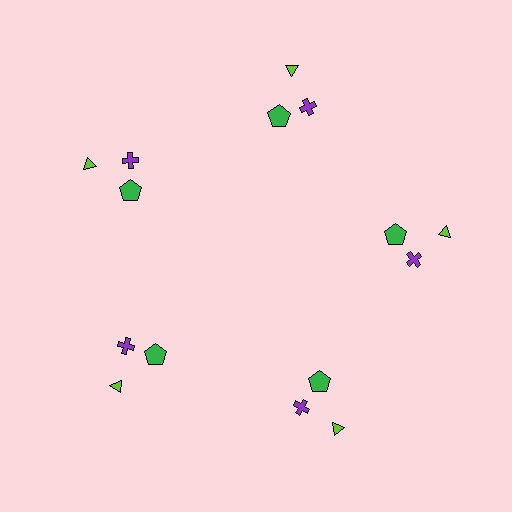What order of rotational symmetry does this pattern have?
This pattern has 5-fold rotational symmetry.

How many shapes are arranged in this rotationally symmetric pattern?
There are 15 shapes, arranged in 5 groups of 3.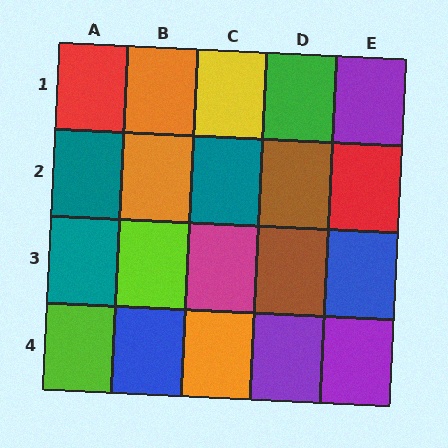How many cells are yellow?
1 cell is yellow.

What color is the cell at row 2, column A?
Teal.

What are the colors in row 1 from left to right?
Red, orange, yellow, green, purple.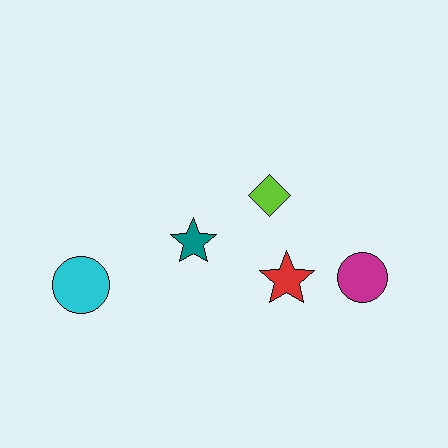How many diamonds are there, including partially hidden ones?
There is 1 diamond.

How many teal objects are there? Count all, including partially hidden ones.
There is 1 teal object.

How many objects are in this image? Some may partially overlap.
There are 5 objects.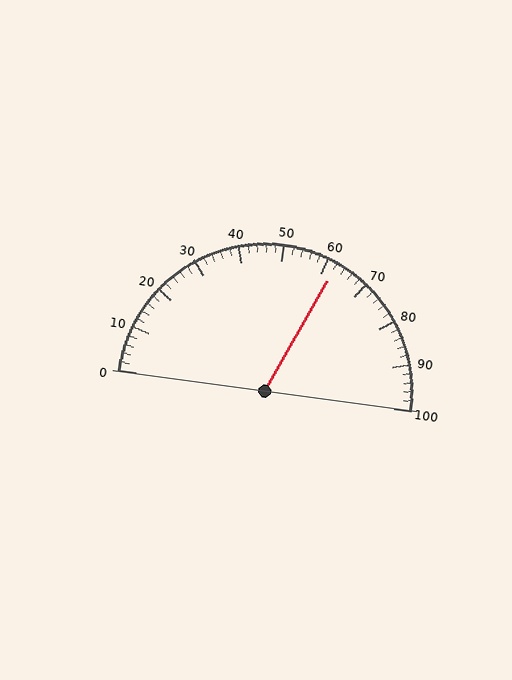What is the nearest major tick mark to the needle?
The nearest major tick mark is 60.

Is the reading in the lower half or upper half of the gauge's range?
The reading is in the upper half of the range (0 to 100).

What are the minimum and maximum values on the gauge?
The gauge ranges from 0 to 100.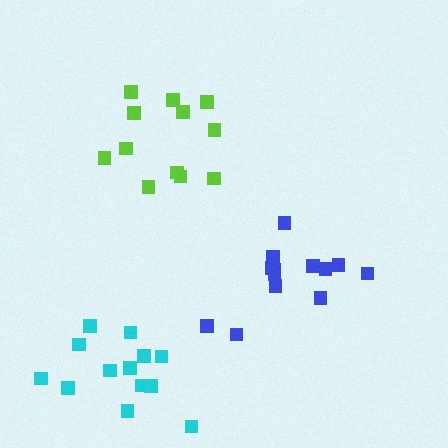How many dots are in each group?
Group 1: 13 dots, Group 2: 12 dots, Group 3: 13 dots (38 total).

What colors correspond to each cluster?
The clusters are colored: blue, lime, cyan.